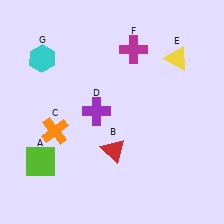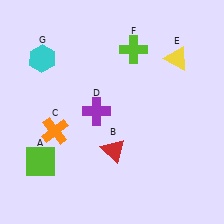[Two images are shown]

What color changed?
The cross (F) changed from magenta in Image 1 to lime in Image 2.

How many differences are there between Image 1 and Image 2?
There is 1 difference between the two images.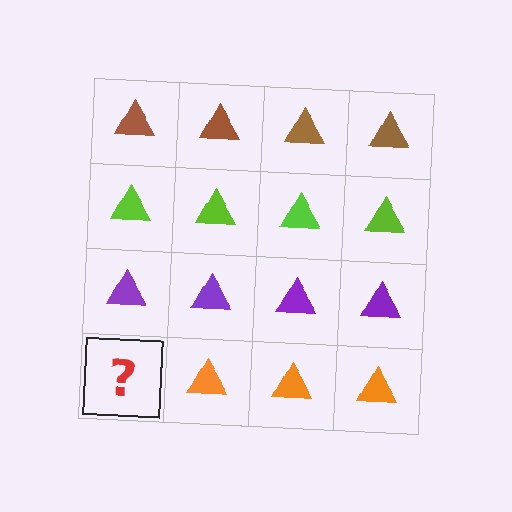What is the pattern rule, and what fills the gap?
The rule is that each row has a consistent color. The gap should be filled with an orange triangle.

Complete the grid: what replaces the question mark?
The question mark should be replaced with an orange triangle.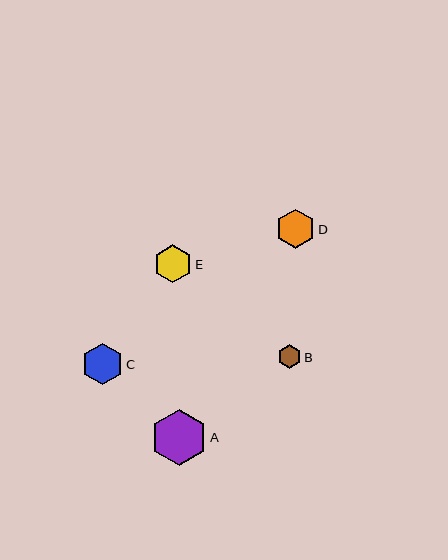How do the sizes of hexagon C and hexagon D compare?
Hexagon C and hexagon D are approximately the same size.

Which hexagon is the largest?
Hexagon A is the largest with a size of approximately 57 pixels.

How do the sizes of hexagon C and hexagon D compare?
Hexagon C and hexagon D are approximately the same size.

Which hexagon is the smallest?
Hexagon B is the smallest with a size of approximately 24 pixels.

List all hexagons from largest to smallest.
From largest to smallest: A, C, D, E, B.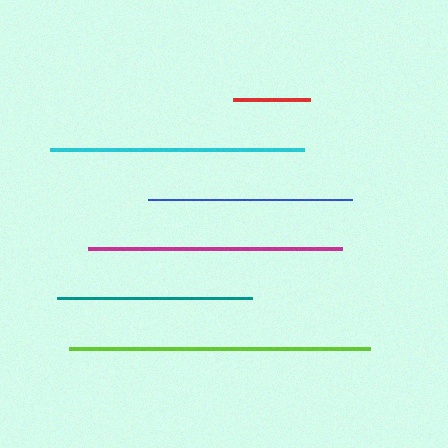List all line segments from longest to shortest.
From longest to shortest: lime, magenta, cyan, blue, teal, red.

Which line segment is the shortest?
The red line is the shortest at approximately 76 pixels.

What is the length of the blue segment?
The blue segment is approximately 203 pixels long.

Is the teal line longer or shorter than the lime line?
The lime line is longer than the teal line.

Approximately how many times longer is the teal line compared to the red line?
The teal line is approximately 2.6 times the length of the red line.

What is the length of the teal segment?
The teal segment is approximately 196 pixels long.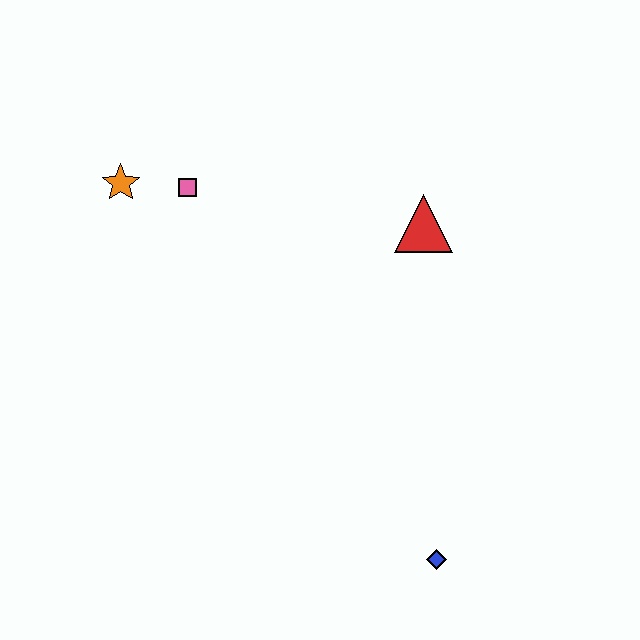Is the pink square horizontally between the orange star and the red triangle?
Yes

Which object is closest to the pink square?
The orange star is closest to the pink square.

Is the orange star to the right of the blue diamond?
No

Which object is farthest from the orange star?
The blue diamond is farthest from the orange star.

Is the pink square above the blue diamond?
Yes